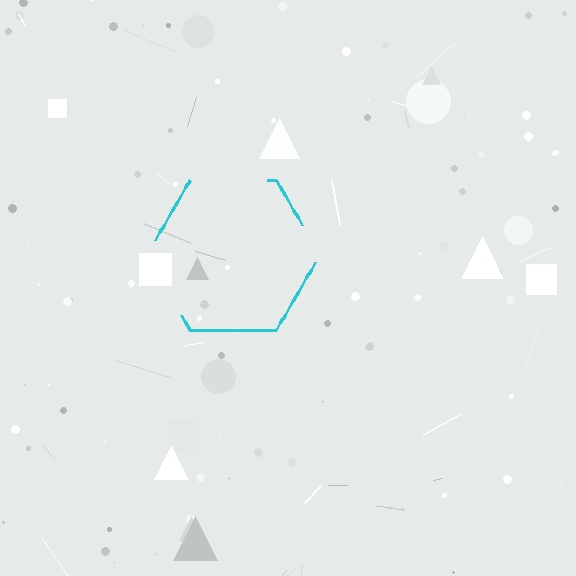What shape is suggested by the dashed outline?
The dashed outline suggests a hexagon.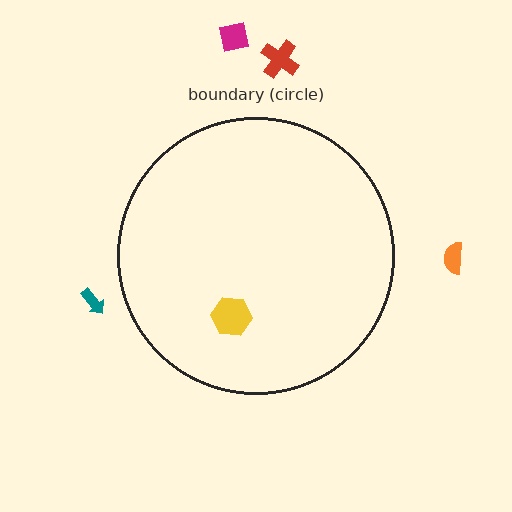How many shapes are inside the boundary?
1 inside, 4 outside.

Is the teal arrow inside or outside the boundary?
Outside.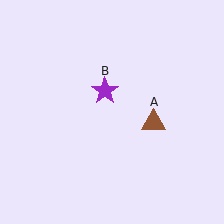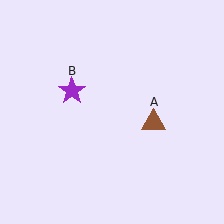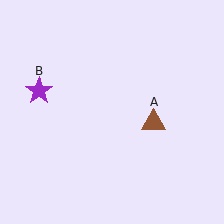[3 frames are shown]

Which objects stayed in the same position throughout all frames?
Brown triangle (object A) remained stationary.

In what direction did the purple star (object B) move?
The purple star (object B) moved left.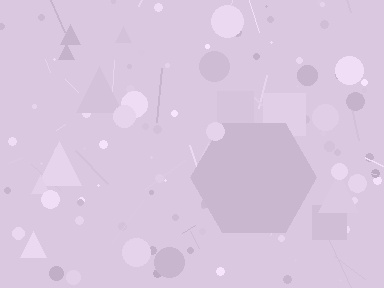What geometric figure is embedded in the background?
A hexagon is embedded in the background.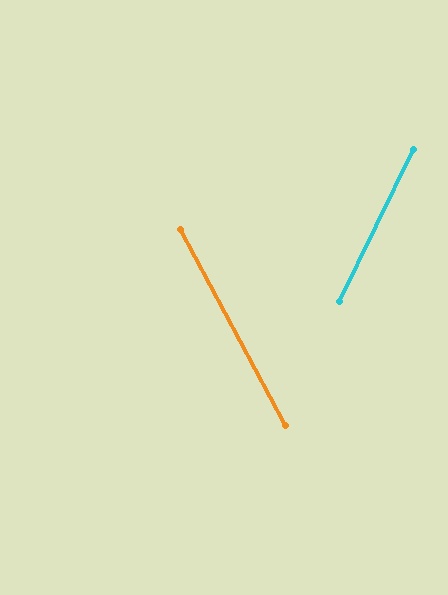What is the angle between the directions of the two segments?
Approximately 54 degrees.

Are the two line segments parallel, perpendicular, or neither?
Neither parallel nor perpendicular — they differ by about 54°.